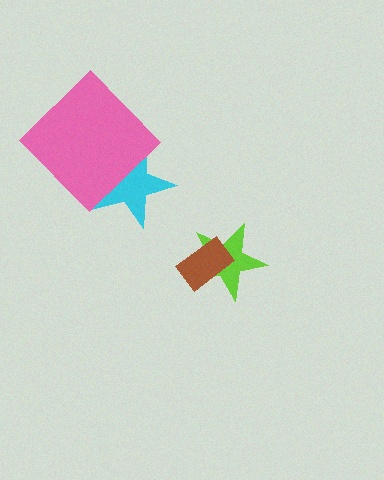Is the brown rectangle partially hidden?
No, no other shape covers it.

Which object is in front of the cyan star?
The pink diamond is in front of the cyan star.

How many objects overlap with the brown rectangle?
1 object overlaps with the brown rectangle.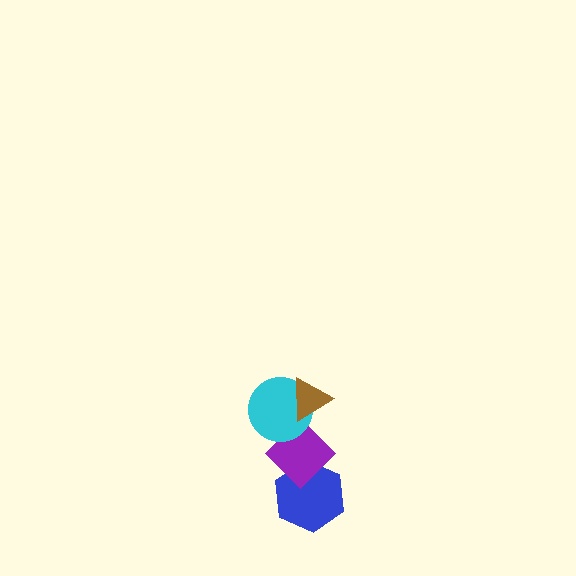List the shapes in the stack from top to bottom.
From top to bottom: the brown triangle, the cyan circle, the purple diamond, the blue hexagon.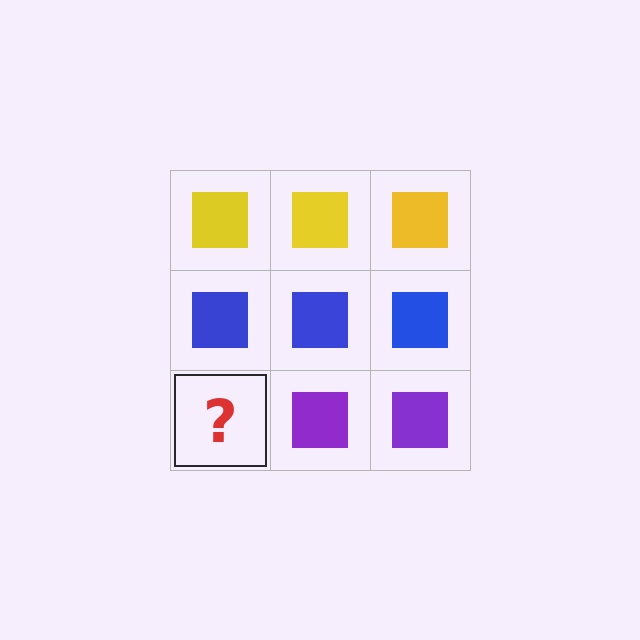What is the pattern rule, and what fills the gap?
The rule is that each row has a consistent color. The gap should be filled with a purple square.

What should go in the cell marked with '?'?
The missing cell should contain a purple square.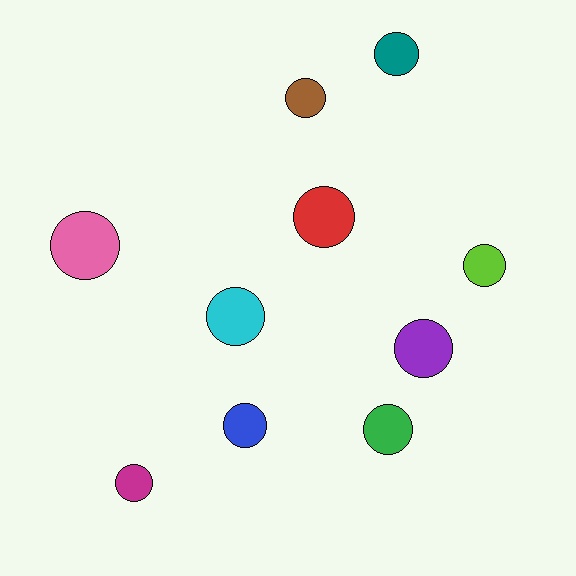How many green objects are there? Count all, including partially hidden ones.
There is 1 green object.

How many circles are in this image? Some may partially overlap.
There are 10 circles.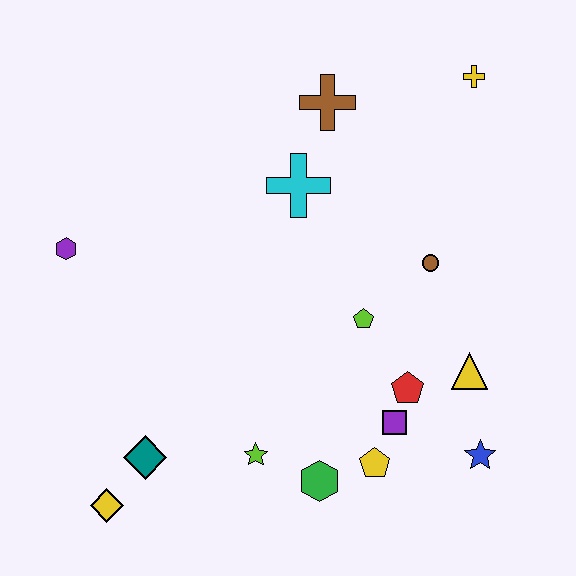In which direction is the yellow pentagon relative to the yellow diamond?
The yellow pentagon is to the right of the yellow diamond.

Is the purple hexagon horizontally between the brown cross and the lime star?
No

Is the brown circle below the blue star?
No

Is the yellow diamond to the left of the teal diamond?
Yes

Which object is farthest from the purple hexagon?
The blue star is farthest from the purple hexagon.